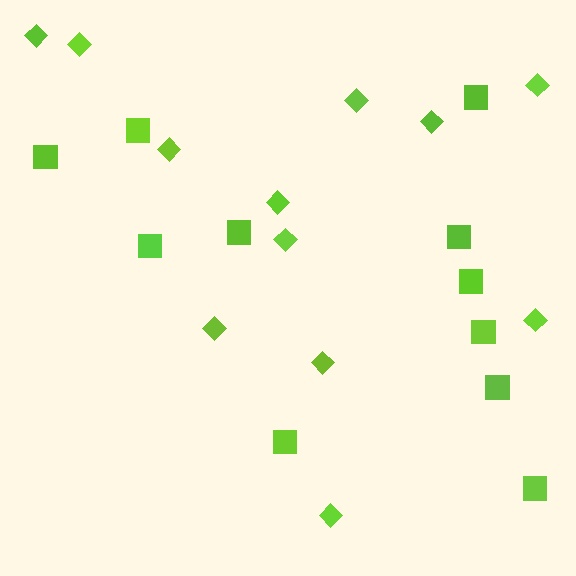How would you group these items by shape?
There are 2 groups: one group of diamonds (12) and one group of squares (11).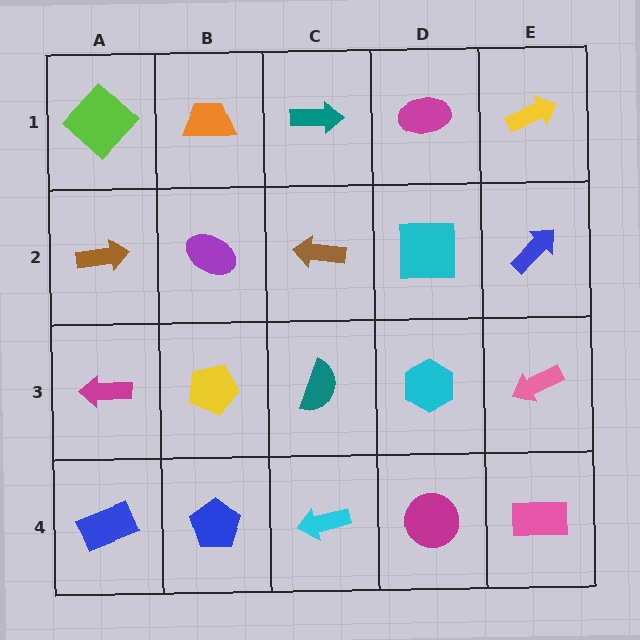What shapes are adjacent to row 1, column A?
A brown arrow (row 2, column A), an orange trapezoid (row 1, column B).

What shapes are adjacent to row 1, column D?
A cyan square (row 2, column D), a teal arrow (row 1, column C), a yellow arrow (row 1, column E).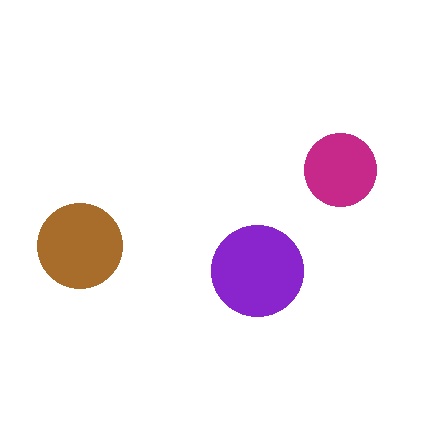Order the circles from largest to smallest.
the purple one, the brown one, the magenta one.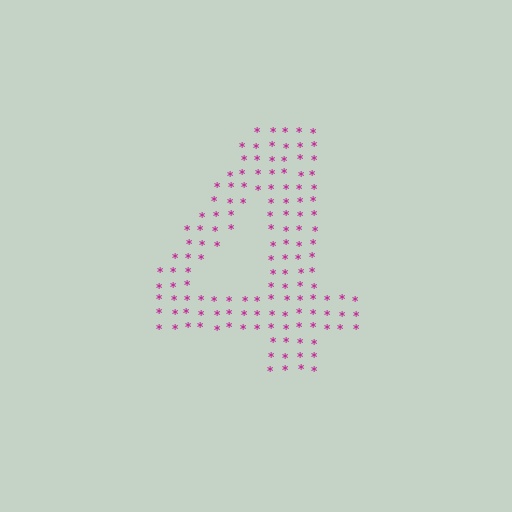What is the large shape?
The large shape is the digit 4.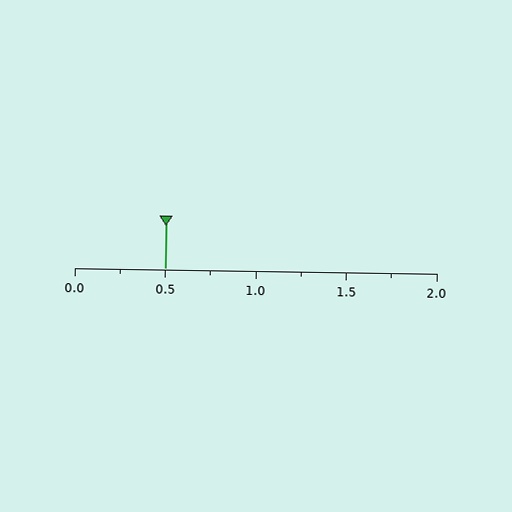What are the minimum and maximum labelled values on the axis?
The axis runs from 0.0 to 2.0.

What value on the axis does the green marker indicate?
The marker indicates approximately 0.5.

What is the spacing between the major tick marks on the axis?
The major ticks are spaced 0.5 apart.